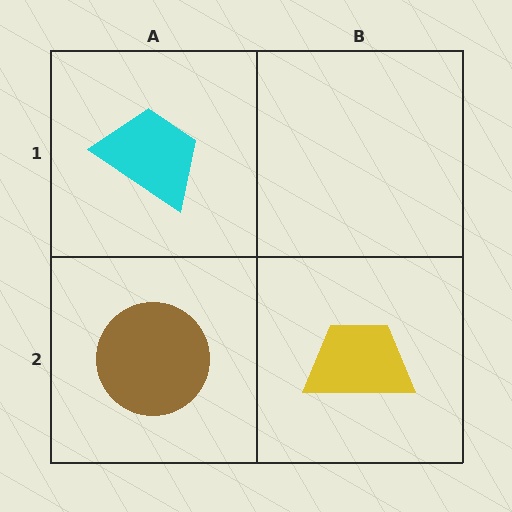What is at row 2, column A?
A brown circle.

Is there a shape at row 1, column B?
No, that cell is empty.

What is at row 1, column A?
A cyan trapezoid.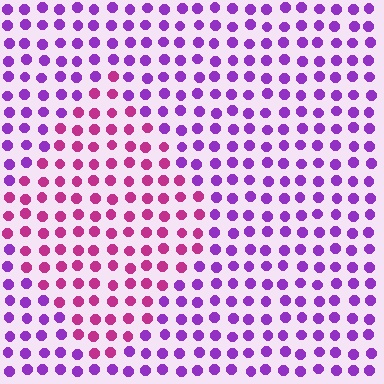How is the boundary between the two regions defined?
The boundary is defined purely by a slight shift in hue (about 41 degrees). Spacing, size, and orientation are identical on both sides.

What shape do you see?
I see a diamond.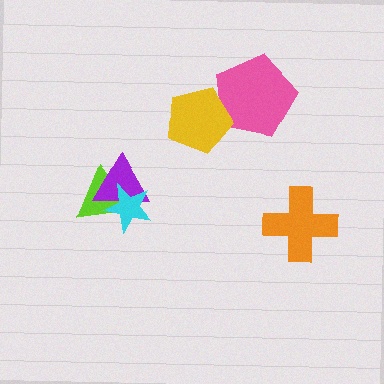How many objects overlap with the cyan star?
2 objects overlap with the cyan star.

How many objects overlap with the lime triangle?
2 objects overlap with the lime triangle.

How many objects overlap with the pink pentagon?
1 object overlaps with the pink pentagon.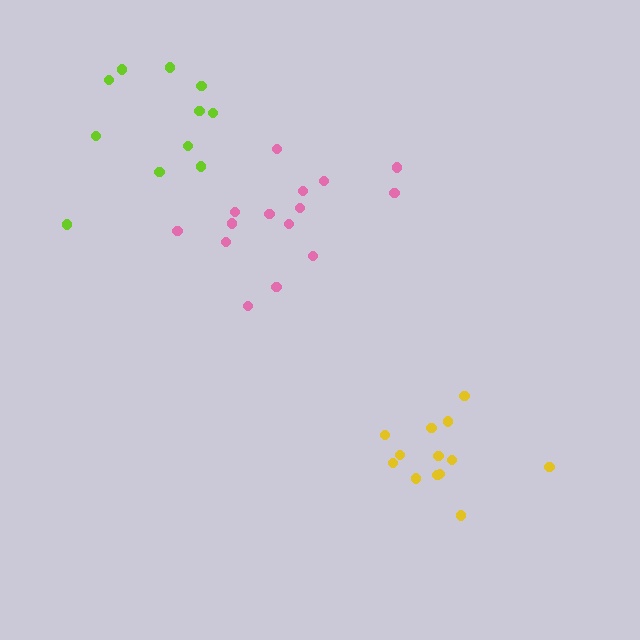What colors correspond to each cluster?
The clusters are colored: pink, yellow, lime.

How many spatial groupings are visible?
There are 3 spatial groupings.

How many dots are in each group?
Group 1: 15 dots, Group 2: 13 dots, Group 3: 11 dots (39 total).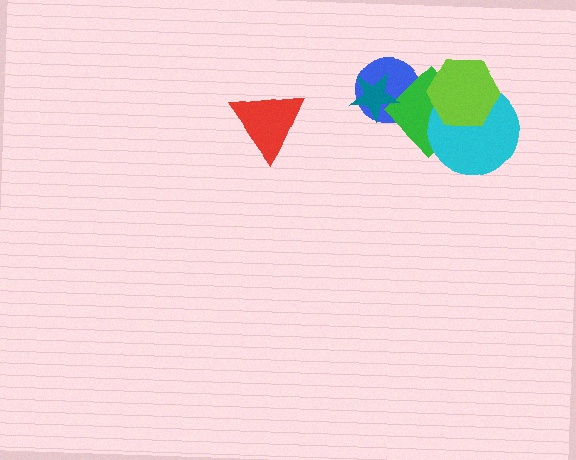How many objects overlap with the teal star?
2 objects overlap with the teal star.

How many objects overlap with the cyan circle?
2 objects overlap with the cyan circle.